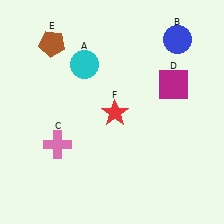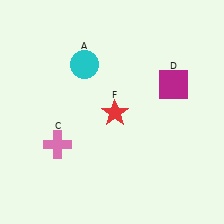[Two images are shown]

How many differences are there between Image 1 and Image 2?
There are 2 differences between the two images.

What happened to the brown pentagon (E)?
The brown pentagon (E) was removed in Image 2. It was in the top-left area of Image 1.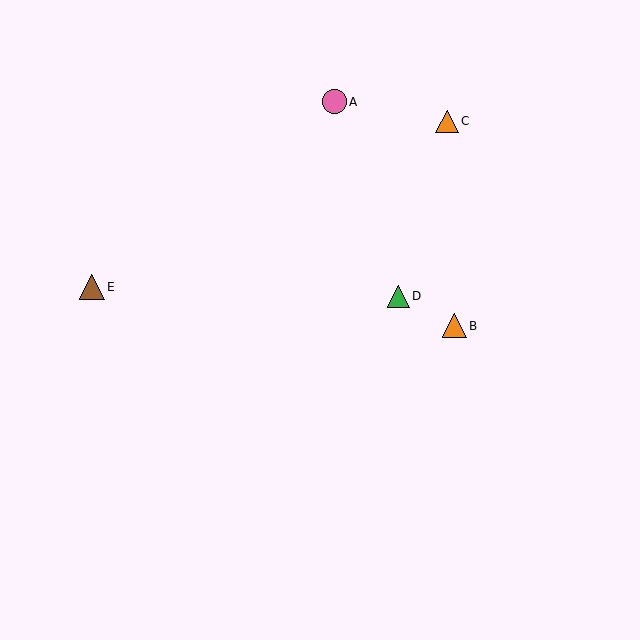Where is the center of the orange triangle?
The center of the orange triangle is at (447, 121).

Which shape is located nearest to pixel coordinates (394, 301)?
The green triangle (labeled D) at (399, 296) is nearest to that location.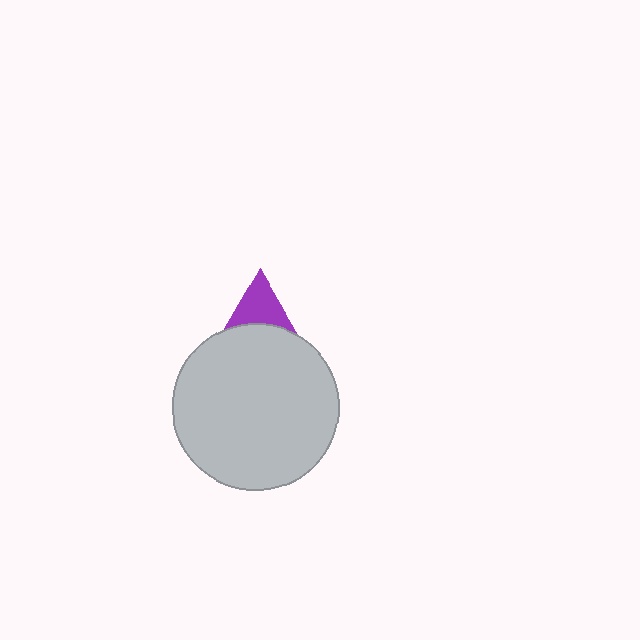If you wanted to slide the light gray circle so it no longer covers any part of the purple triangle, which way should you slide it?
Slide it down — that is the most direct way to separate the two shapes.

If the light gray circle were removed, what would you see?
You would see the complete purple triangle.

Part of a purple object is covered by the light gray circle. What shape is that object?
It is a triangle.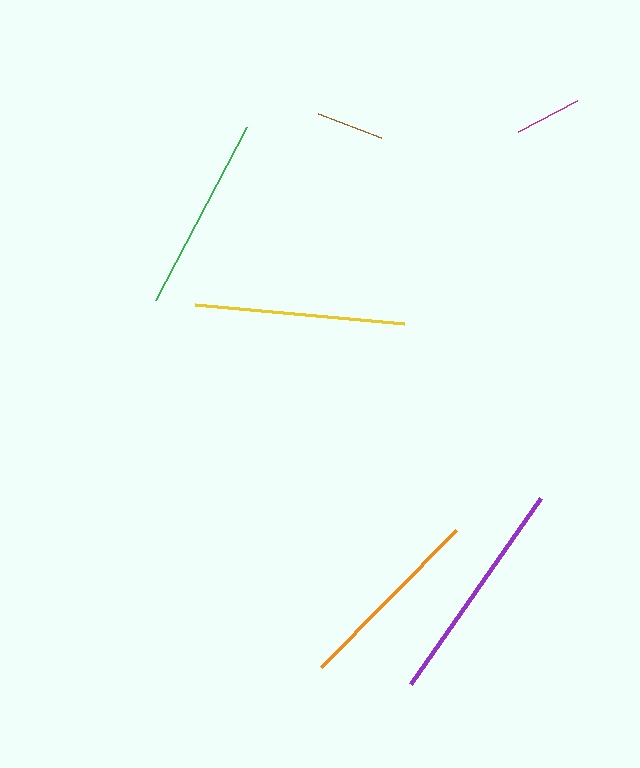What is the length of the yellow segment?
The yellow segment is approximately 210 pixels long.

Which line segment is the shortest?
The magenta line is the shortest at approximately 66 pixels.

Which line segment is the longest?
The purple line is the longest at approximately 227 pixels.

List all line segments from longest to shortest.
From longest to shortest: purple, yellow, green, orange, brown, magenta.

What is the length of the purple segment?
The purple segment is approximately 227 pixels long.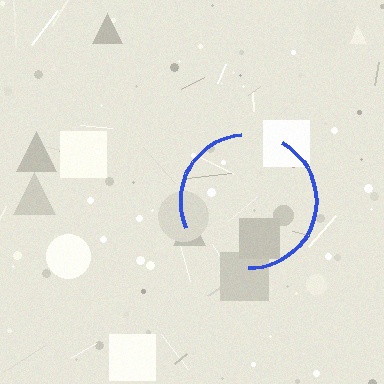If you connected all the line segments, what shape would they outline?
They would outline a circle.